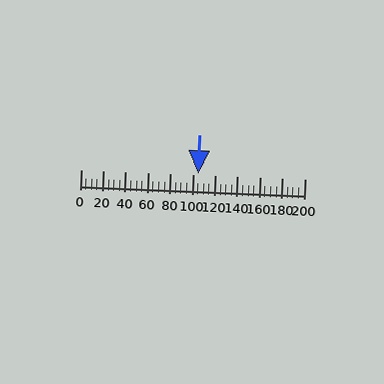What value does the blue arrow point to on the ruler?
The blue arrow points to approximately 105.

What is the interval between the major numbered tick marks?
The major tick marks are spaced 20 units apart.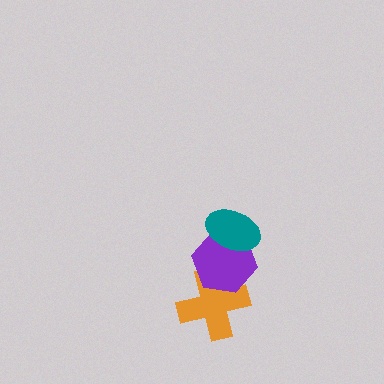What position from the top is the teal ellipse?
The teal ellipse is 1st from the top.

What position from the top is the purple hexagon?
The purple hexagon is 2nd from the top.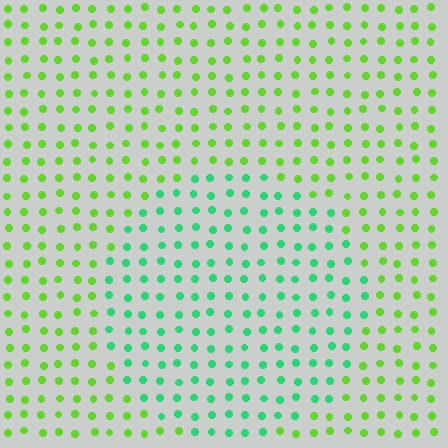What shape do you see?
I see a circle.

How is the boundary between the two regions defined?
The boundary is defined purely by a slight shift in hue (about 46 degrees). Spacing, size, and orientation are identical on both sides.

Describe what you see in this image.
The image is filled with small lime elements in a uniform arrangement. A circle-shaped region is visible where the elements are tinted to a slightly different hue, forming a subtle color boundary.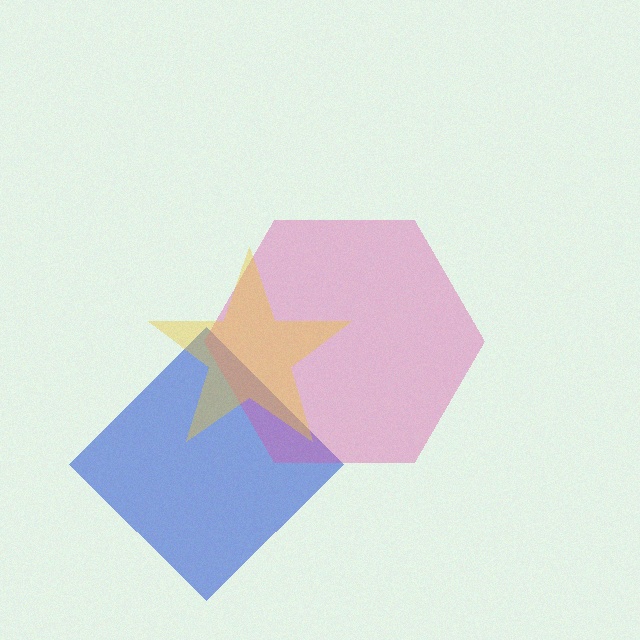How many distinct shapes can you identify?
There are 3 distinct shapes: a blue diamond, a pink hexagon, a yellow star.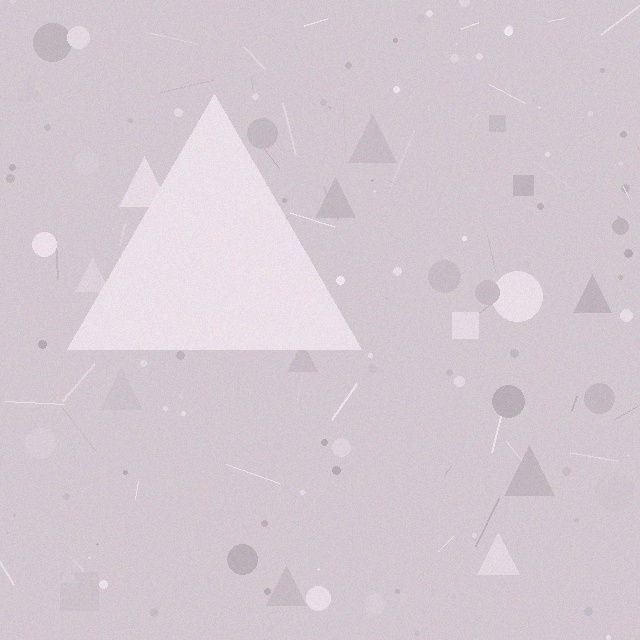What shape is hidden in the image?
A triangle is hidden in the image.